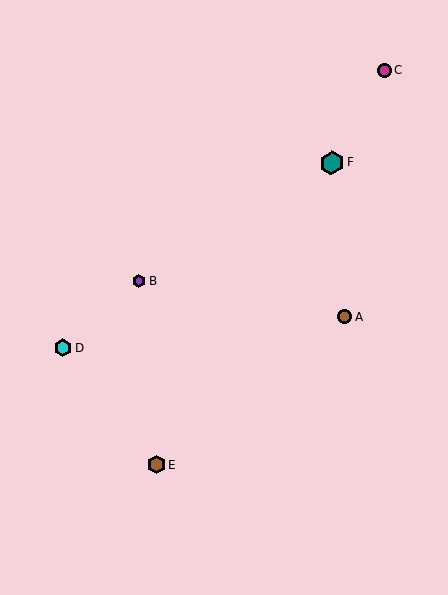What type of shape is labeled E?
Shape E is a brown hexagon.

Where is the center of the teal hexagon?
The center of the teal hexagon is at (332, 163).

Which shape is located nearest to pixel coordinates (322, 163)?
The teal hexagon (labeled F) at (332, 163) is nearest to that location.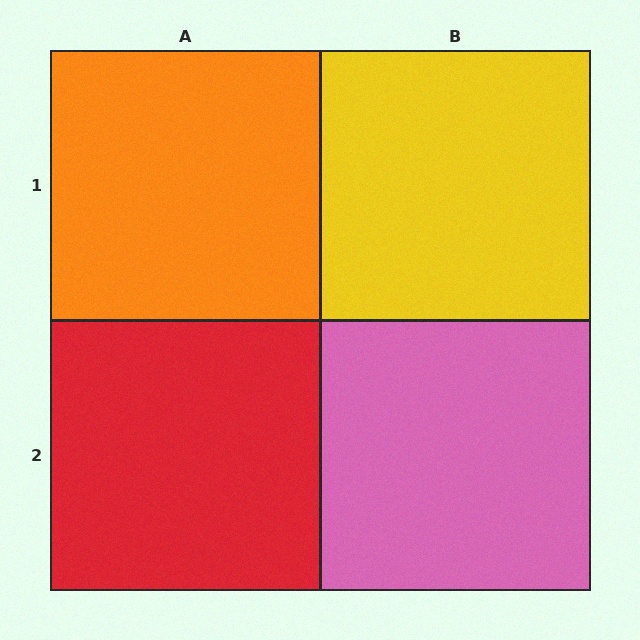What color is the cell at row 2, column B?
Pink.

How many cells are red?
1 cell is red.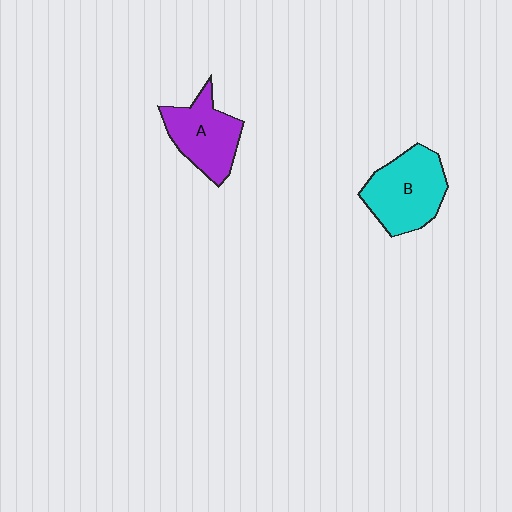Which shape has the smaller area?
Shape A (purple).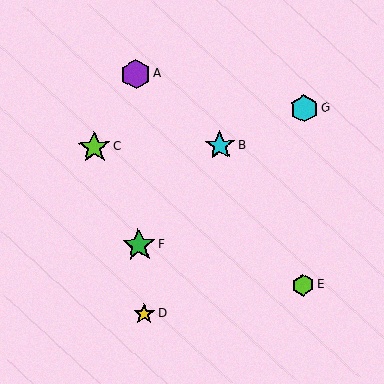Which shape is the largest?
The green star (labeled F) is the largest.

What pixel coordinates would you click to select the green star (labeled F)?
Click at (139, 245) to select the green star F.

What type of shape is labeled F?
Shape F is a green star.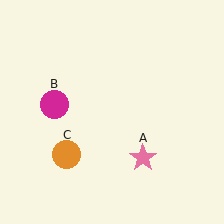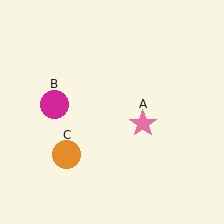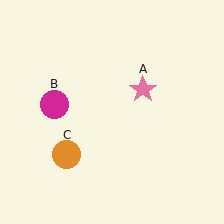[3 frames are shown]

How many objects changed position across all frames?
1 object changed position: pink star (object A).